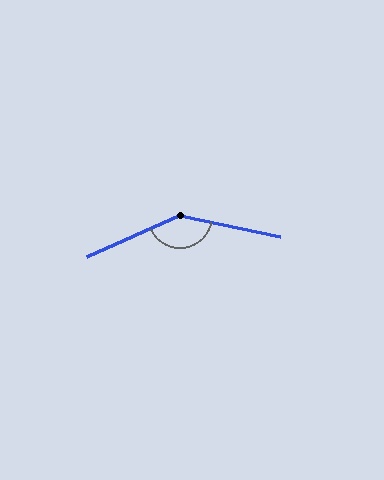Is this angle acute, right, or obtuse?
It is obtuse.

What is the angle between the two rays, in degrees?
Approximately 144 degrees.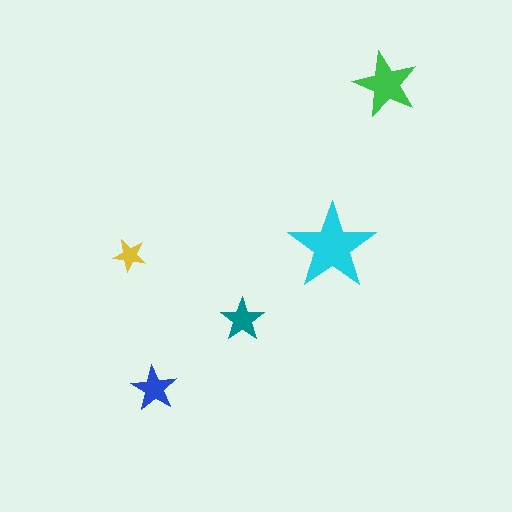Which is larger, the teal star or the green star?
The green one.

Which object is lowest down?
The blue star is bottommost.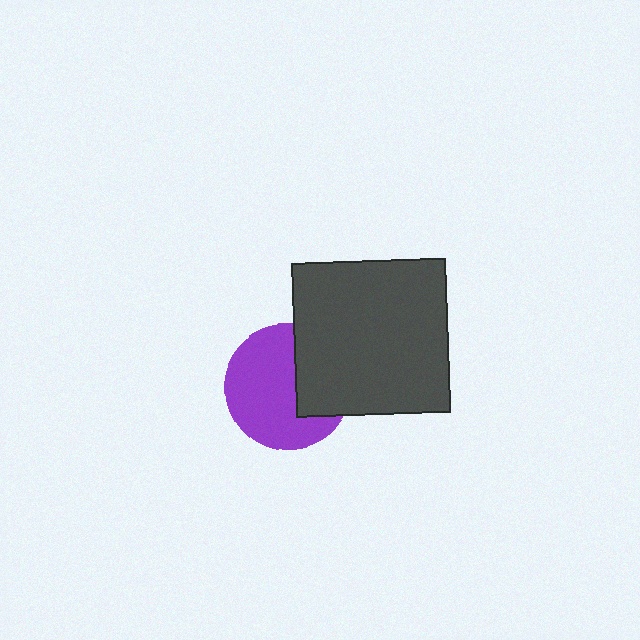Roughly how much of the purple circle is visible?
Most of it is visible (roughly 66%).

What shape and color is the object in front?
The object in front is a dark gray square.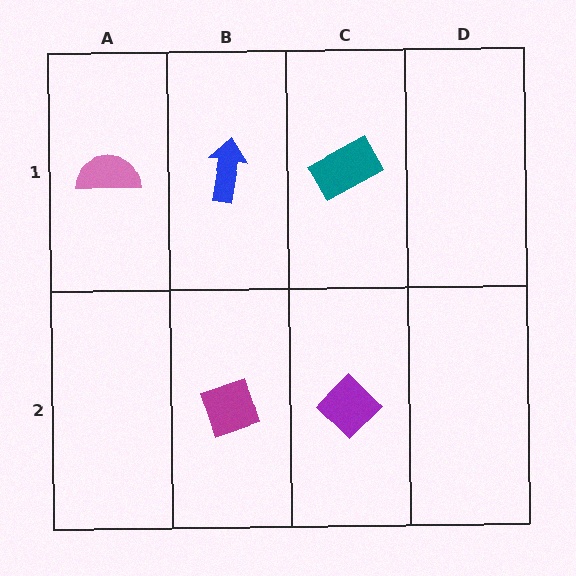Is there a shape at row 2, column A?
No, that cell is empty.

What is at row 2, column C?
A purple diamond.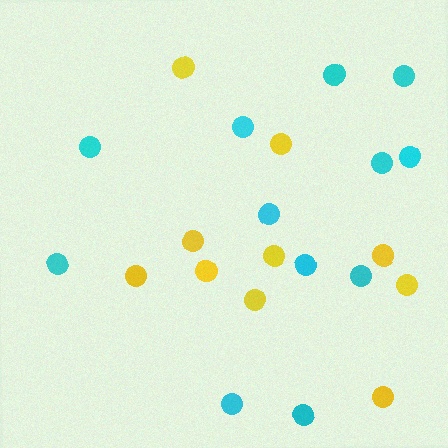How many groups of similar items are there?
There are 2 groups: one group of cyan circles (12) and one group of yellow circles (10).